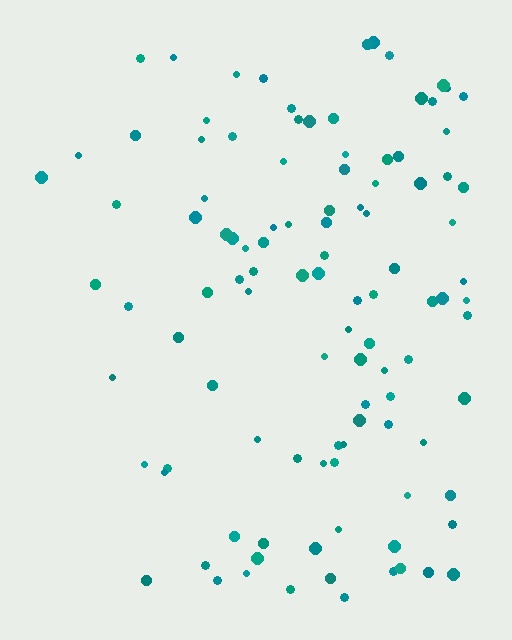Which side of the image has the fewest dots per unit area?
The left.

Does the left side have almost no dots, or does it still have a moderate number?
Still a moderate number, just noticeably fewer than the right.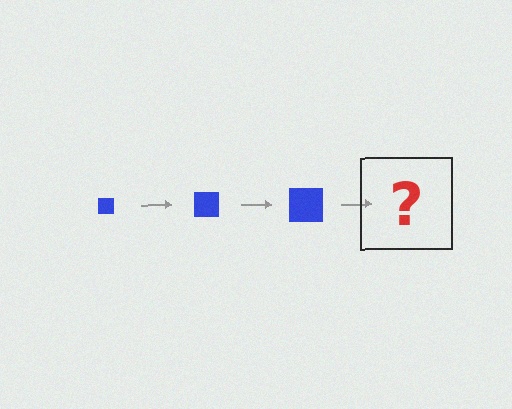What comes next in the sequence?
The next element should be a blue square, larger than the previous one.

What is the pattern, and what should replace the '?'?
The pattern is that the square gets progressively larger each step. The '?' should be a blue square, larger than the previous one.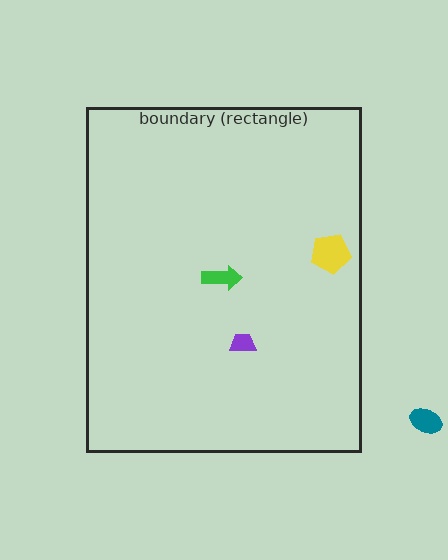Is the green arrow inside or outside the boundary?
Inside.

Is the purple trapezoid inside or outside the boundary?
Inside.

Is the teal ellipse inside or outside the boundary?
Outside.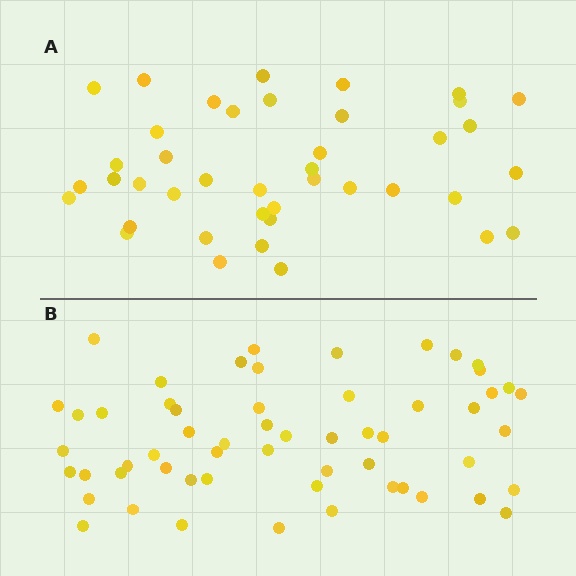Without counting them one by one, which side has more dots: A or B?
Region B (the bottom region) has more dots.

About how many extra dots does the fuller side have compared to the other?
Region B has approximately 15 more dots than region A.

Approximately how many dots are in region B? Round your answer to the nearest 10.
About 60 dots. (The exact count is 57, which rounds to 60.)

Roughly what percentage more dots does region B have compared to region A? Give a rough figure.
About 40% more.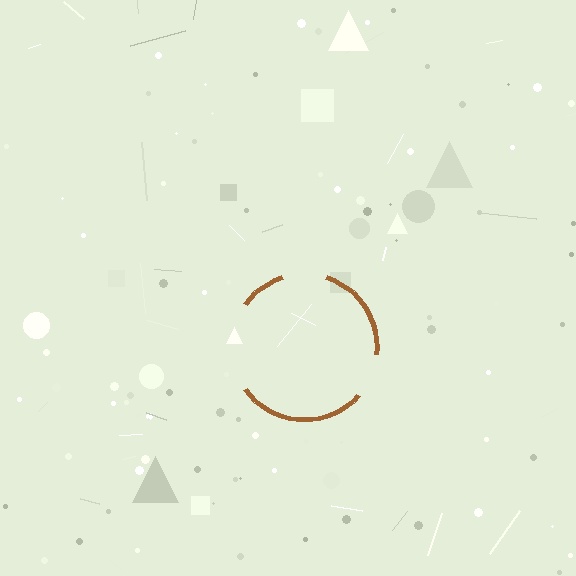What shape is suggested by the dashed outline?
The dashed outline suggests a circle.